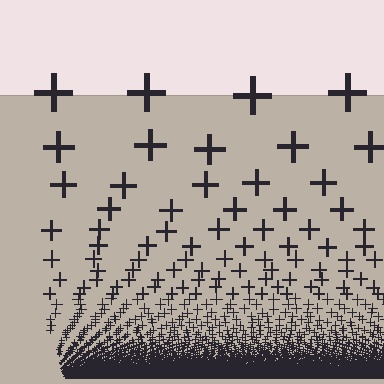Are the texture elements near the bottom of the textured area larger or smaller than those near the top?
Smaller. The gradient is inverted — elements near the bottom are smaller and denser.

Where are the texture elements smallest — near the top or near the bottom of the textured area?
Near the bottom.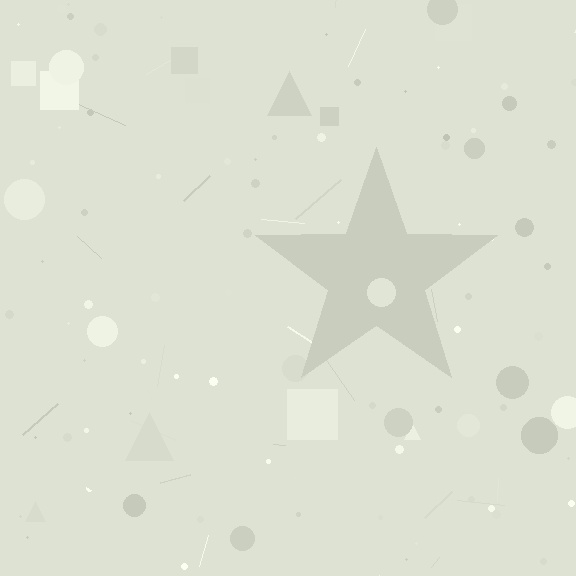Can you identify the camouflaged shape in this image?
The camouflaged shape is a star.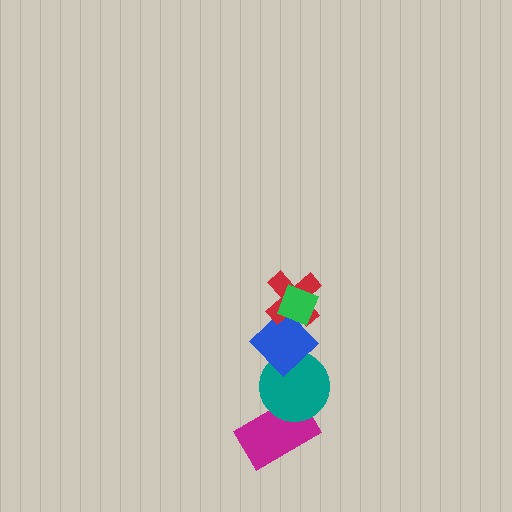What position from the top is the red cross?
The red cross is 2nd from the top.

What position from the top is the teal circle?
The teal circle is 4th from the top.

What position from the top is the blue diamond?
The blue diamond is 3rd from the top.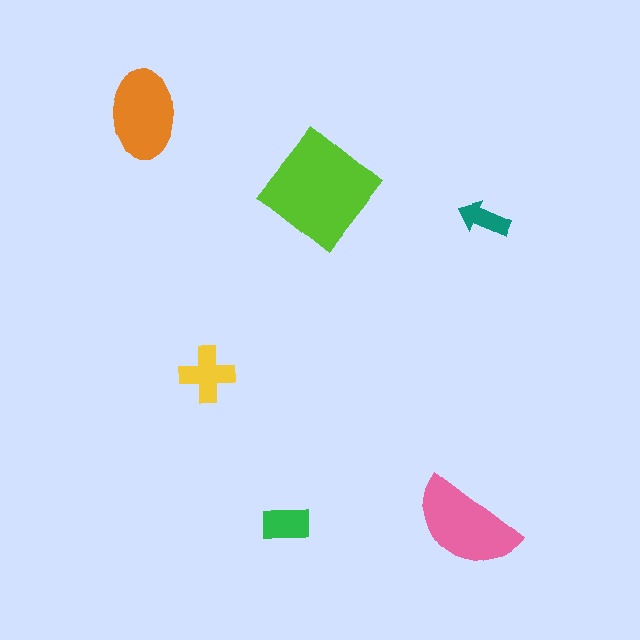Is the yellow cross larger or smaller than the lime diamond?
Smaller.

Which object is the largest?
The lime diamond.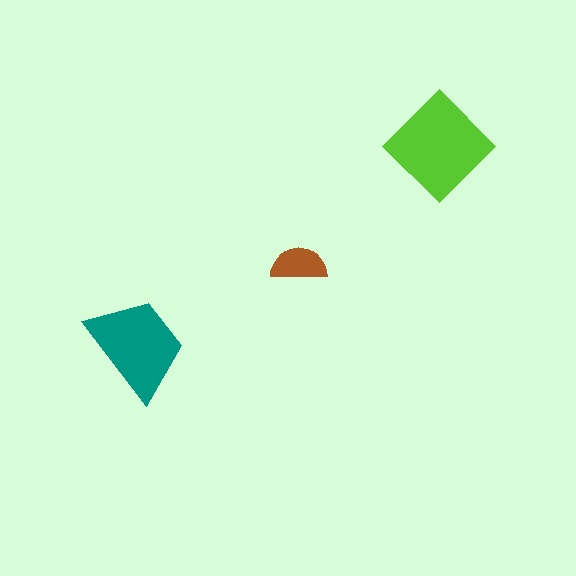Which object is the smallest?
The brown semicircle.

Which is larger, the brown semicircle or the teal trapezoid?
The teal trapezoid.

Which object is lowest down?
The teal trapezoid is bottommost.